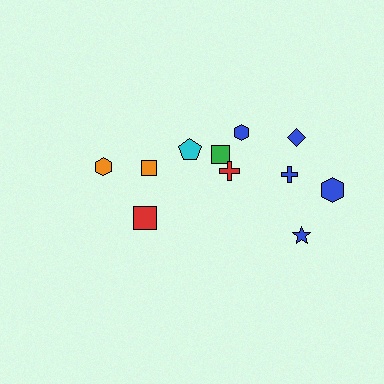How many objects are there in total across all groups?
There are 11 objects.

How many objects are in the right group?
There are 7 objects.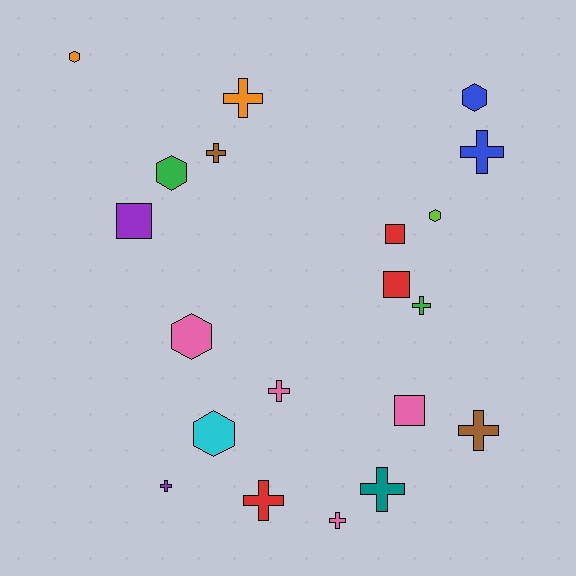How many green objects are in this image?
There are 2 green objects.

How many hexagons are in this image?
There are 6 hexagons.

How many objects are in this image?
There are 20 objects.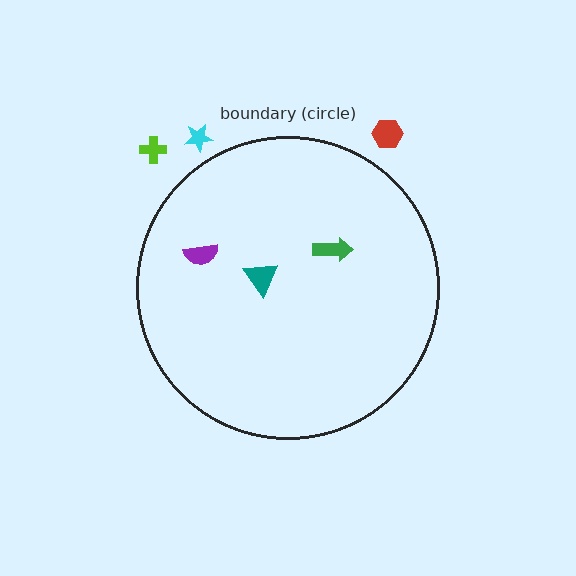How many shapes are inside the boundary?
3 inside, 3 outside.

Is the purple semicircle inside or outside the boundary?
Inside.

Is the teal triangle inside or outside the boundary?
Inside.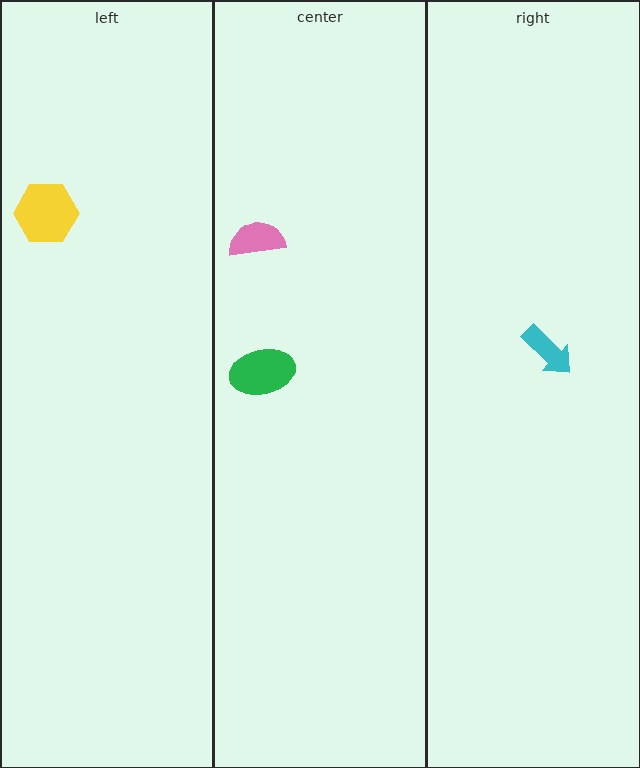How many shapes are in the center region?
2.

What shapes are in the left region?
The yellow hexagon.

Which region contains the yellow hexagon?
The left region.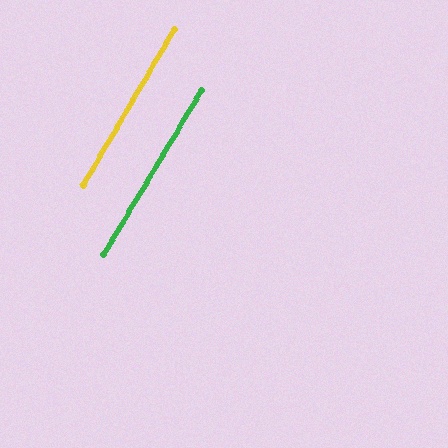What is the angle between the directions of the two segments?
Approximately 1 degree.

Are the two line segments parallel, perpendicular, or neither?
Parallel — their directions differ by only 0.6°.